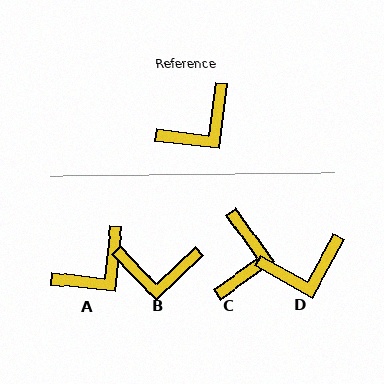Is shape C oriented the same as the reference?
No, it is off by about 42 degrees.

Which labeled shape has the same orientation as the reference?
A.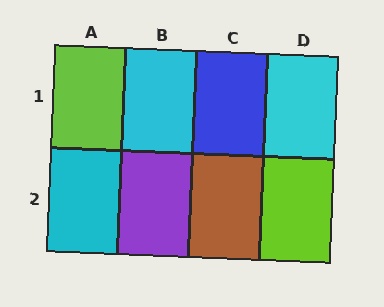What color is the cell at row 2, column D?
Lime.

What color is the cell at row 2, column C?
Brown.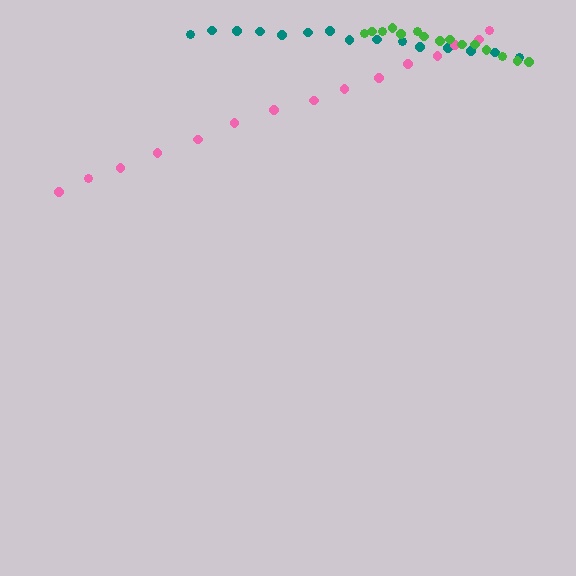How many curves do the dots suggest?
There are 3 distinct paths.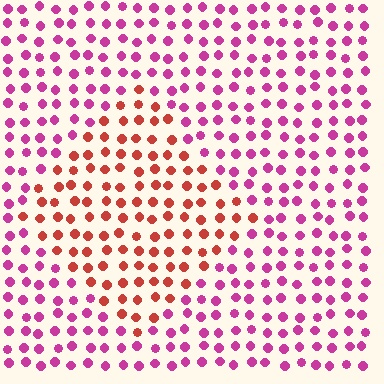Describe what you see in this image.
The image is filled with small magenta elements in a uniform arrangement. A diamond-shaped region is visible where the elements are tinted to a slightly different hue, forming a subtle color boundary.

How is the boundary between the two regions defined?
The boundary is defined purely by a slight shift in hue (about 45 degrees). Spacing, size, and orientation are identical on both sides.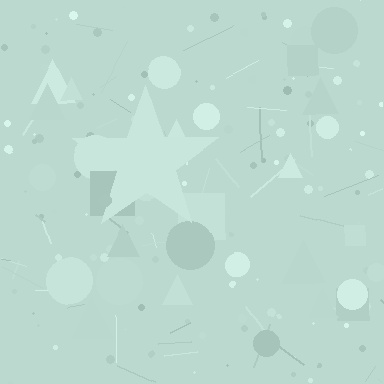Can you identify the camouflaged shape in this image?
The camouflaged shape is a star.